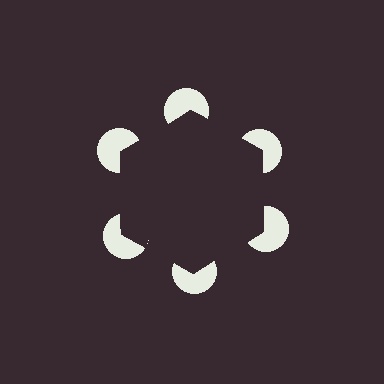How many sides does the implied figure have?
6 sides.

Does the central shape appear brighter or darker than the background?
It typically appears slightly darker than the background, even though no actual brightness change is drawn.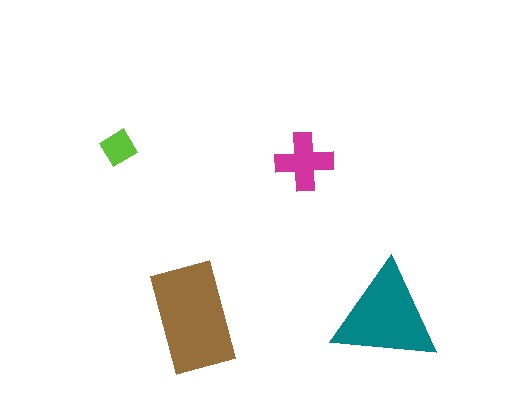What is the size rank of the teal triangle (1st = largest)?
2nd.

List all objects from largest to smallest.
The brown rectangle, the teal triangle, the magenta cross, the lime diamond.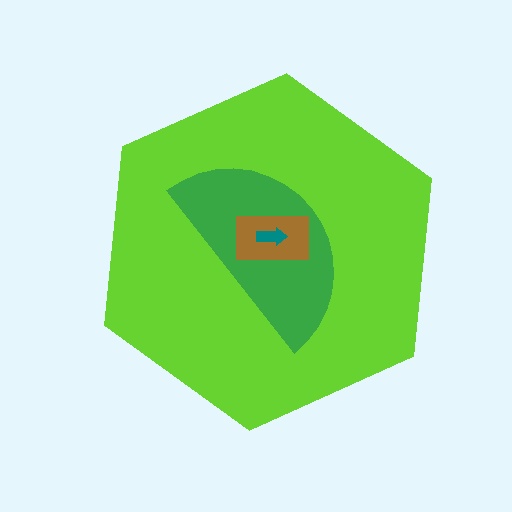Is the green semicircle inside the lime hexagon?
Yes.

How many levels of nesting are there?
4.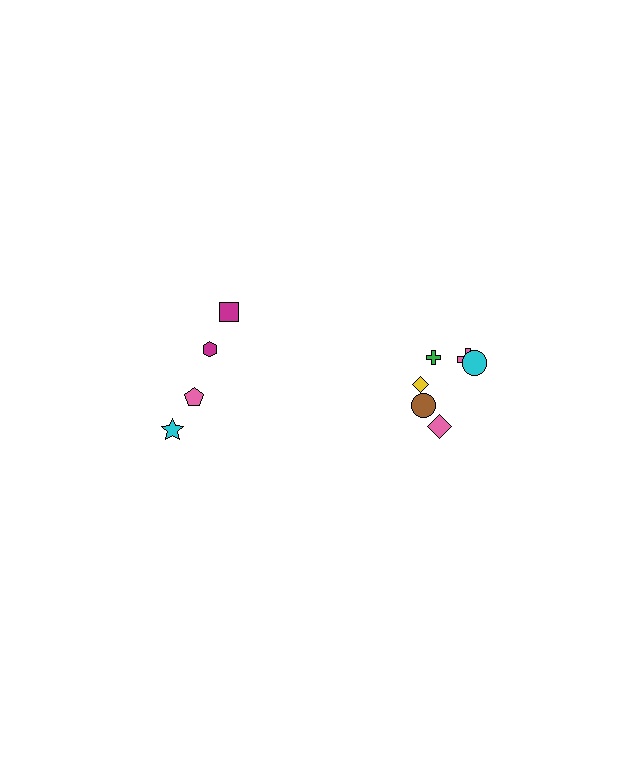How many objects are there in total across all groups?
There are 10 objects.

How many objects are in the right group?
There are 6 objects.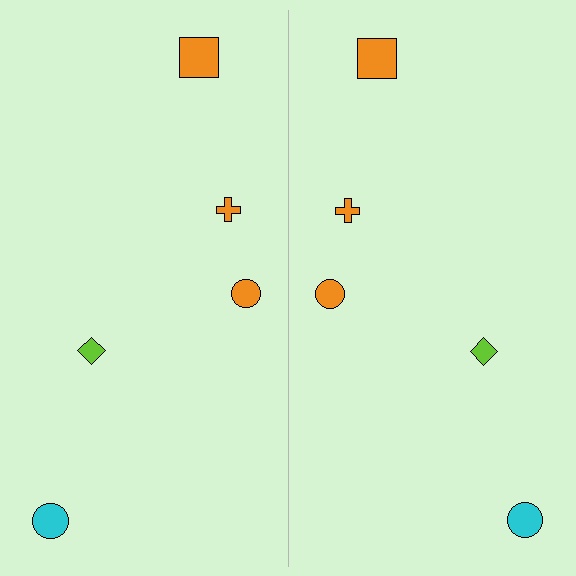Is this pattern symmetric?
Yes, this pattern has bilateral (reflection) symmetry.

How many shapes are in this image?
There are 10 shapes in this image.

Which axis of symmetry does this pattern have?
The pattern has a vertical axis of symmetry running through the center of the image.